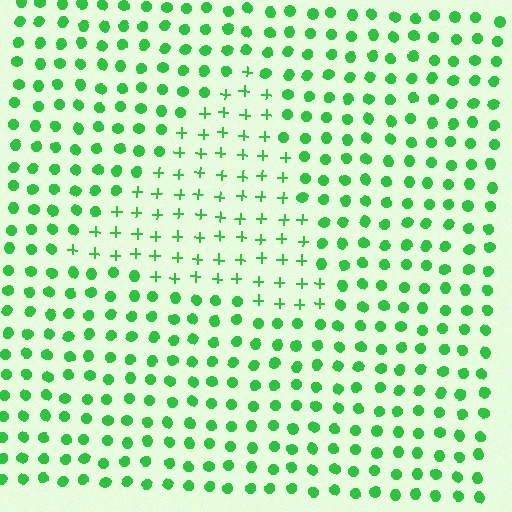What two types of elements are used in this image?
The image uses plus signs inside the triangle region and circles outside it.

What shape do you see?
I see a triangle.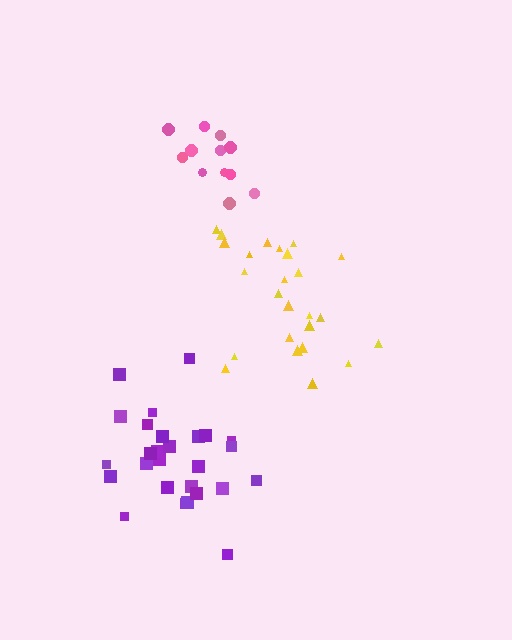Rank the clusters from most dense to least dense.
purple, pink, yellow.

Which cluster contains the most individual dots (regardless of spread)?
Purple (28).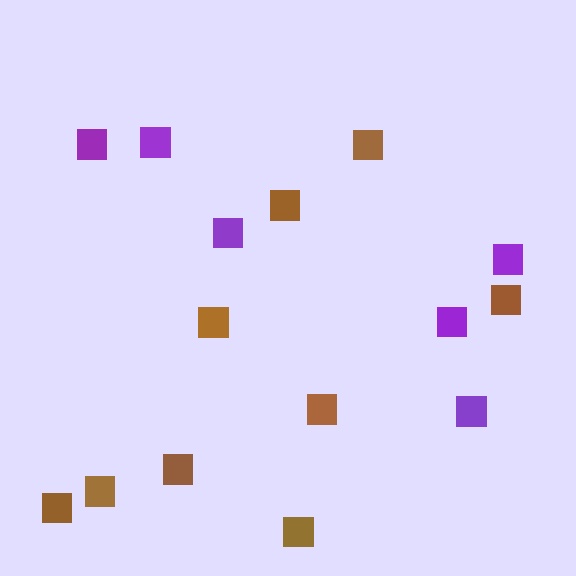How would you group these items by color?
There are 2 groups: one group of purple squares (6) and one group of brown squares (9).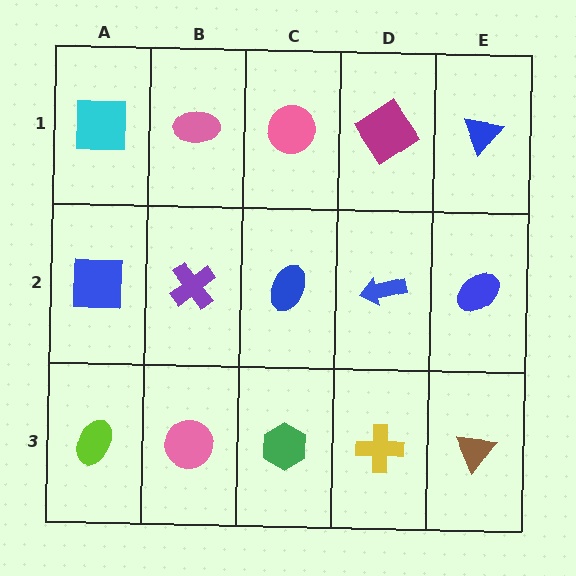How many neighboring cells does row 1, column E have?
2.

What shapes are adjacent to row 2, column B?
A pink ellipse (row 1, column B), a pink circle (row 3, column B), a blue square (row 2, column A), a blue ellipse (row 2, column C).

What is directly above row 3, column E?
A blue ellipse.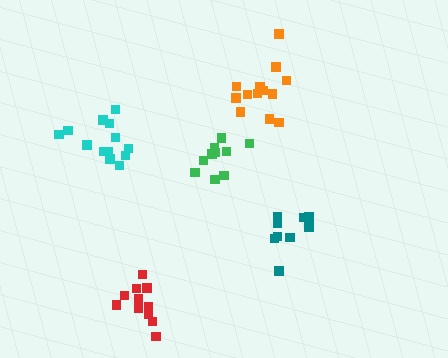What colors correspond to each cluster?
The clusters are colored: red, orange, green, teal, cyan.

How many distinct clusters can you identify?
There are 5 distinct clusters.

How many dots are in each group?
Group 1: 11 dots, Group 2: 13 dots, Group 3: 10 dots, Group 4: 9 dots, Group 5: 13 dots (56 total).